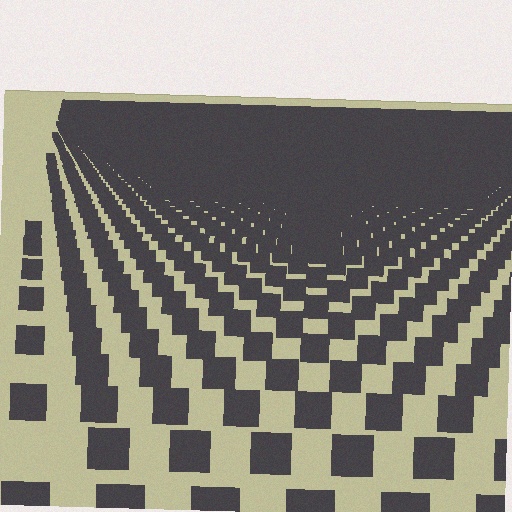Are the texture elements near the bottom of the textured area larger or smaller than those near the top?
Larger. Near the bottom, elements are closer to the viewer and appear at a bigger on-screen size.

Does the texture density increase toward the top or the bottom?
Density increases toward the top.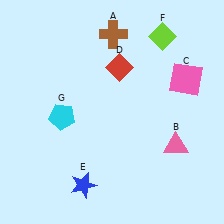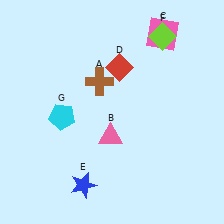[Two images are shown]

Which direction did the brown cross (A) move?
The brown cross (A) moved down.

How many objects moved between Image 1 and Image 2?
3 objects moved between the two images.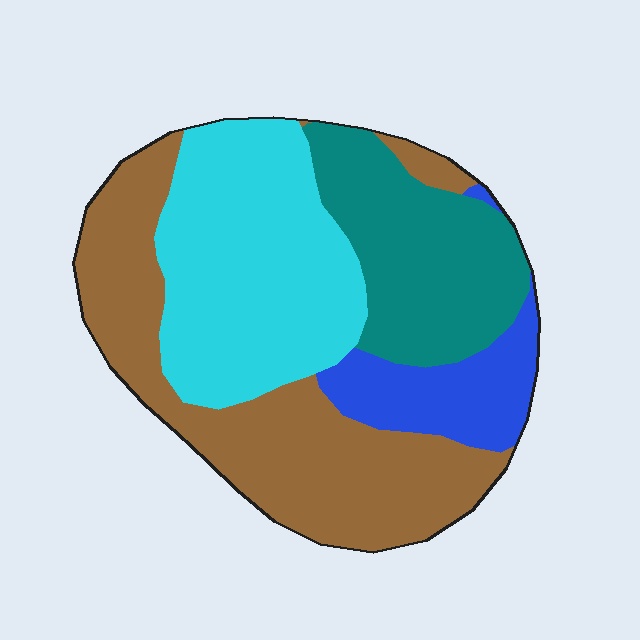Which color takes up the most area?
Brown, at roughly 35%.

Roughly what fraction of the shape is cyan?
Cyan takes up about one third (1/3) of the shape.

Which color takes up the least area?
Blue, at roughly 10%.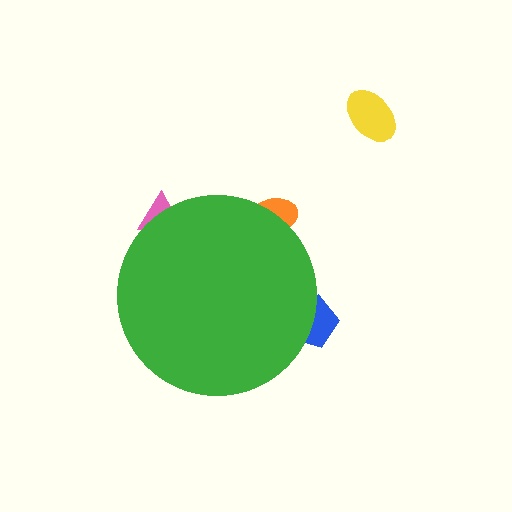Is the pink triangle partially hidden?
Yes, the pink triangle is partially hidden behind the green circle.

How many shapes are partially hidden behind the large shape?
3 shapes are partially hidden.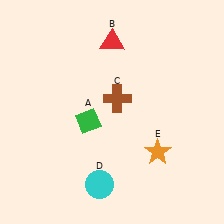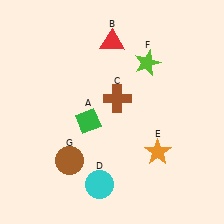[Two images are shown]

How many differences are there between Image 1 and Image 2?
There are 2 differences between the two images.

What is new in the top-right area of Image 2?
A lime star (F) was added in the top-right area of Image 2.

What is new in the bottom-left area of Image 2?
A brown circle (G) was added in the bottom-left area of Image 2.